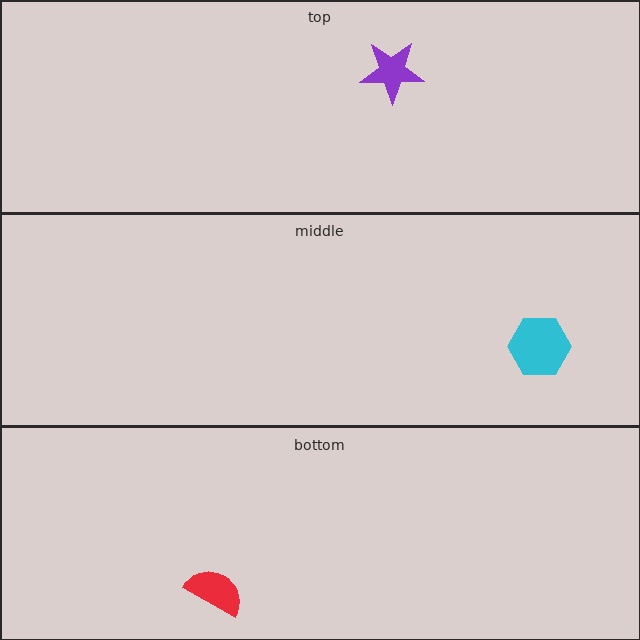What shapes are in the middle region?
The cyan hexagon.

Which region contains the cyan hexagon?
The middle region.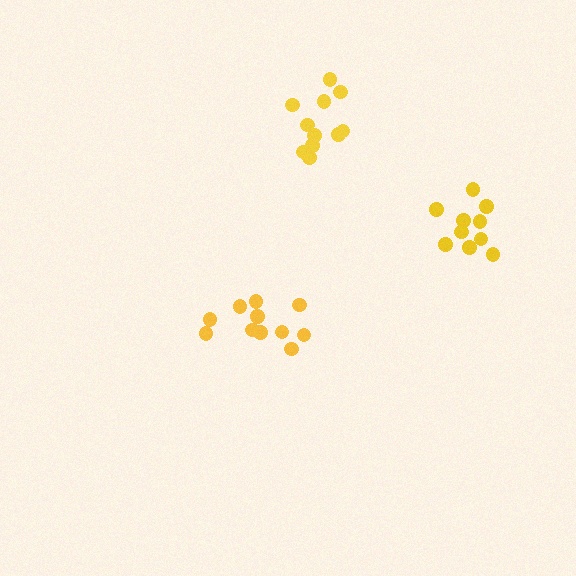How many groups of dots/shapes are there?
There are 3 groups.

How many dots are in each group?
Group 1: 11 dots, Group 2: 10 dots, Group 3: 11 dots (32 total).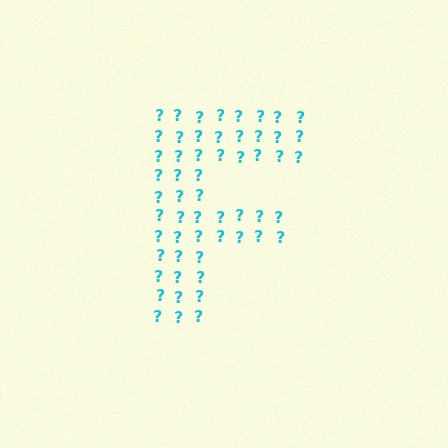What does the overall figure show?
The overall figure shows the letter F.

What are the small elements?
The small elements are question marks.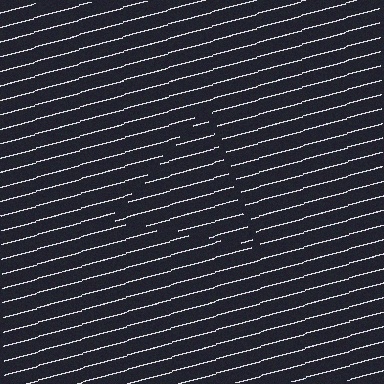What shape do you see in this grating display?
An illusory triangle. The interior of the shape contains the same grating, shifted by half a period — the contour is defined by the phase discontinuity where line-ends from the inner and outer gratings abut.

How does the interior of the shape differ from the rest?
The interior of the shape contains the same grating, shifted by half a period — the contour is defined by the phase discontinuity where line-ends from the inner and outer gratings abut.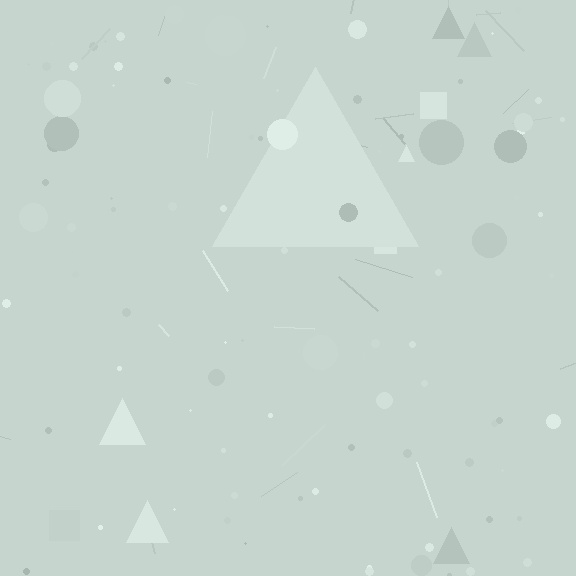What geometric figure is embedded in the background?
A triangle is embedded in the background.